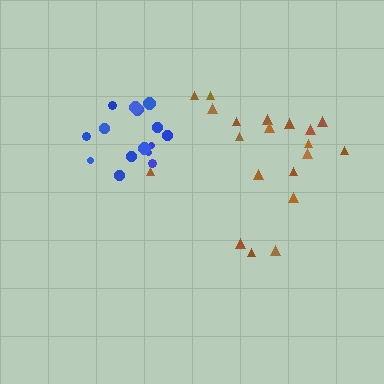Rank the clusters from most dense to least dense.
blue, brown.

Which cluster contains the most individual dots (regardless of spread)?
Brown (20).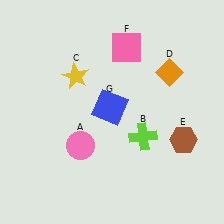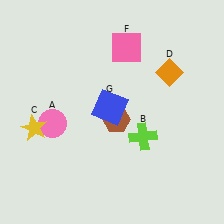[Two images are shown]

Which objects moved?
The objects that moved are: the pink circle (A), the yellow star (C), the brown hexagon (E).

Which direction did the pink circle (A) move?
The pink circle (A) moved left.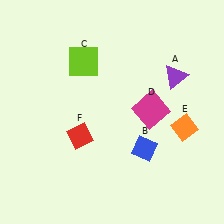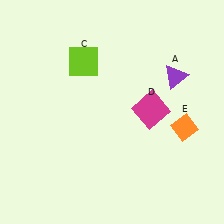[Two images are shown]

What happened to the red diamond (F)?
The red diamond (F) was removed in Image 2. It was in the bottom-left area of Image 1.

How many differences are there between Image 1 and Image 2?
There are 2 differences between the two images.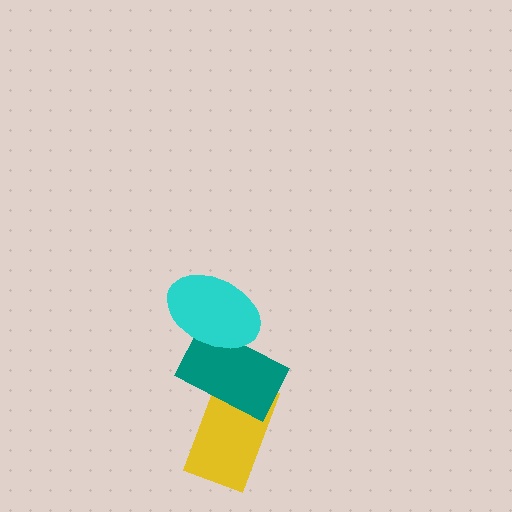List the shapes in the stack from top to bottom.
From top to bottom: the cyan ellipse, the teal rectangle, the yellow rectangle.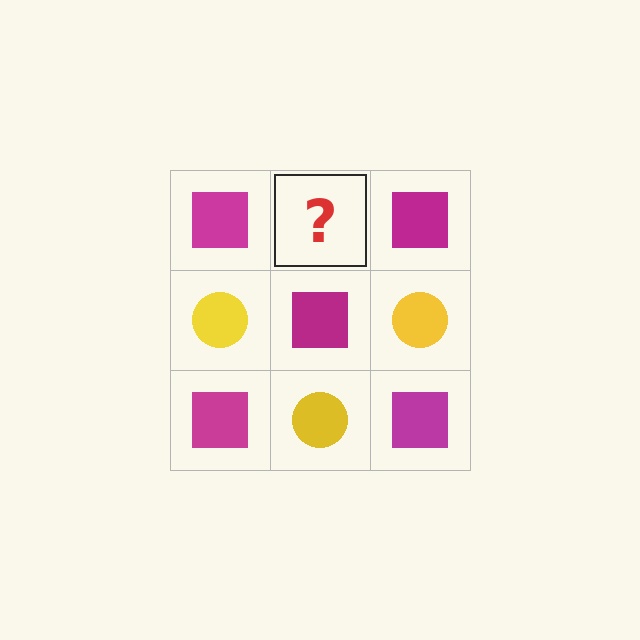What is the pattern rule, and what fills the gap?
The rule is that it alternates magenta square and yellow circle in a checkerboard pattern. The gap should be filled with a yellow circle.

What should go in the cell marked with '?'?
The missing cell should contain a yellow circle.